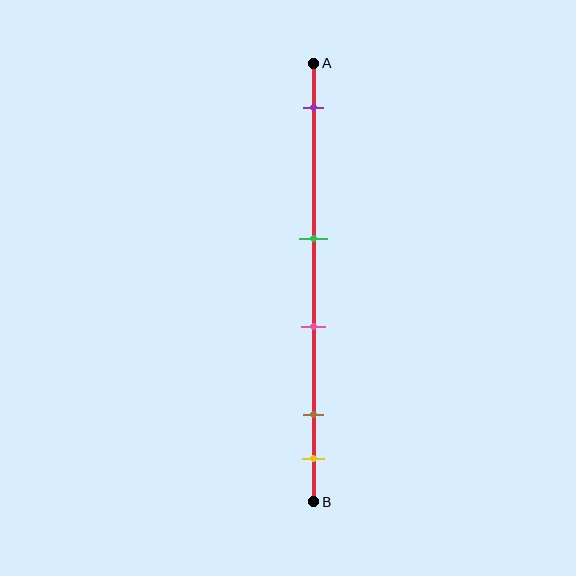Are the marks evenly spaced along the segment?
No, the marks are not evenly spaced.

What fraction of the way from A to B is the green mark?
The green mark is approximately 40% (0.4) of the way from A to B.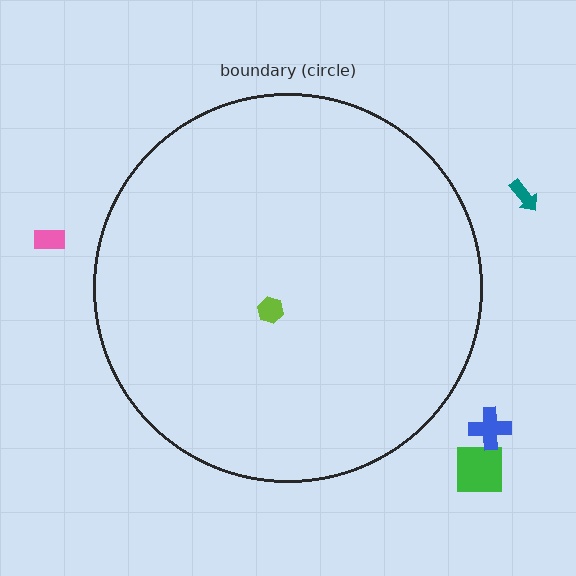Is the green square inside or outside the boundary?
Outside.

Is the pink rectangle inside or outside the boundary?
Outside.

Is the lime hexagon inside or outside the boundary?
Inside.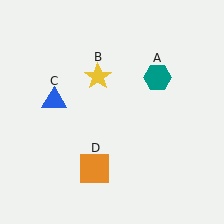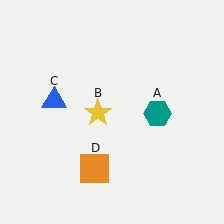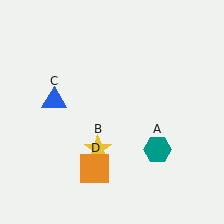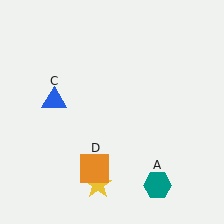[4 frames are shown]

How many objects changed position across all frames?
2 objects changed position: teal hexagon (object A), yellow star (object B).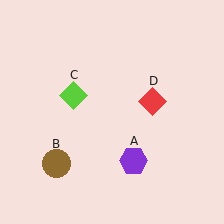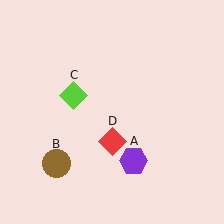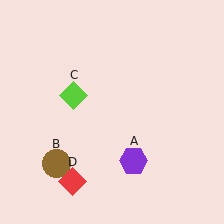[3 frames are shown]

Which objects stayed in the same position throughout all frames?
Purple hexagon (object A) and brown circle (object B) and lime diamond (object C) remained stationary.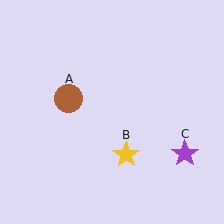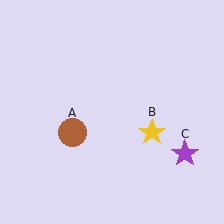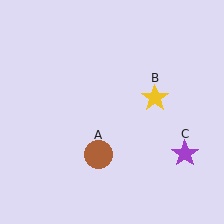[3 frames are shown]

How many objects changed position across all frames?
2 objects changed position: brown circle (object A), yellow star (object B).